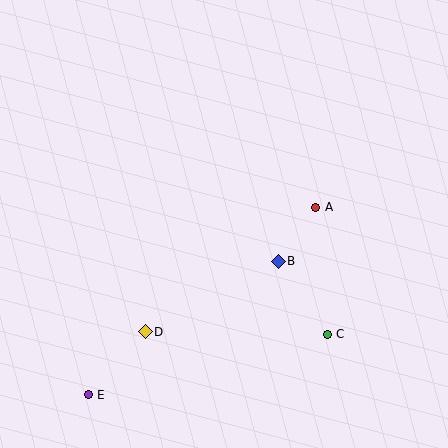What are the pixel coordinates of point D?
Point D is at (145, 332).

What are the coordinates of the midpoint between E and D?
The midpoint between E and D is at (117, 363).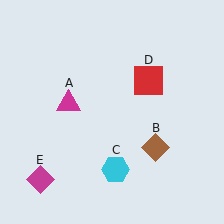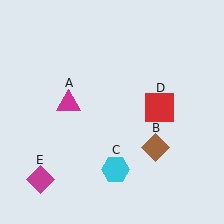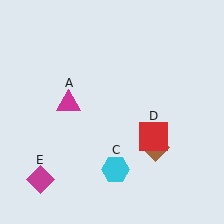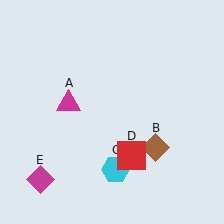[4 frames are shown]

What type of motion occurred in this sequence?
The red square (object D) rotated clockwise around the center of the scene.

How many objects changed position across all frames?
1 object changed position: red square (object D).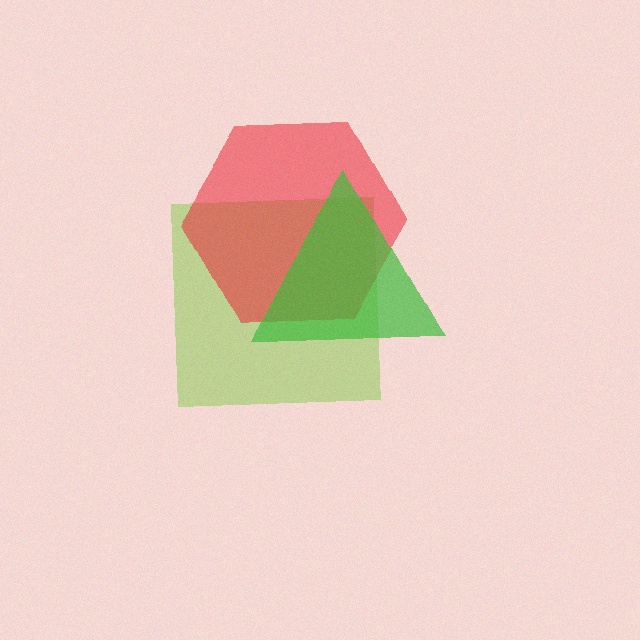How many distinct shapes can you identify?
There are 3 distinct shapes: a lime square, a red hexagon, a green triangle.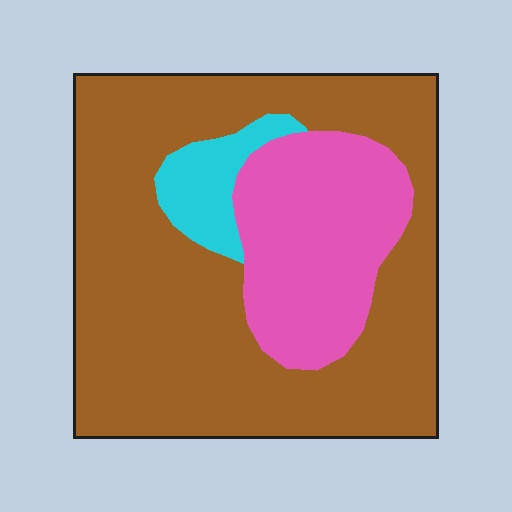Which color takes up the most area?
Brown, at roughly 70%.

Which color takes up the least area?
Cyan, at roughly 5%.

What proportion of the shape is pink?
Pink covers roughly 25% of the shape.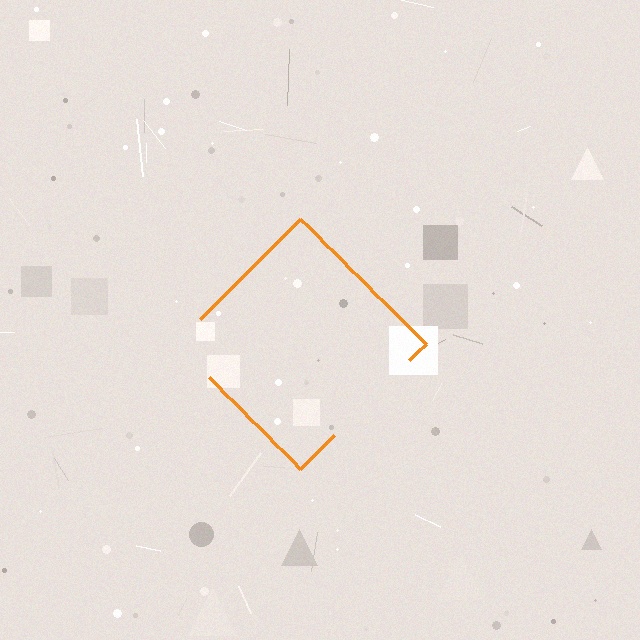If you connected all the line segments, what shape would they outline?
They would outline a diamond.